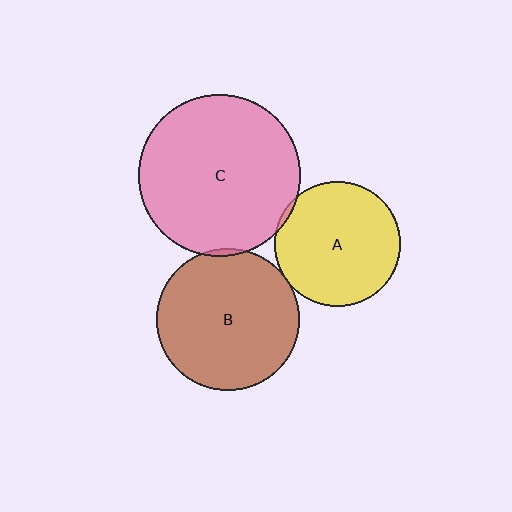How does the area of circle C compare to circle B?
Approximately 1.3 times.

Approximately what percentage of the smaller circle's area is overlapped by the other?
Approximately 5%.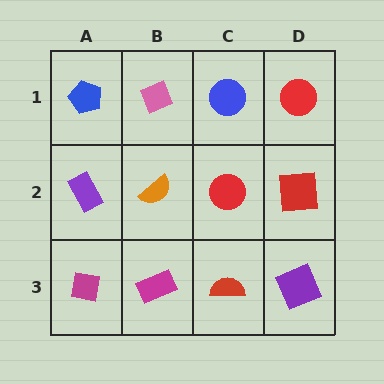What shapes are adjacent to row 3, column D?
A red square (row 2, column D), a red semicircle (row 3, column C).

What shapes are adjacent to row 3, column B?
An orange semicircle (row 2, column B), a magenta square (row 3, column A), a red semicircle (row 3, column C).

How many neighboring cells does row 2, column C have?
4.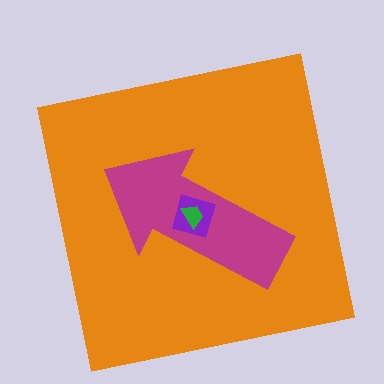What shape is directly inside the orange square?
The magenta arrow.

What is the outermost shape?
The orange square.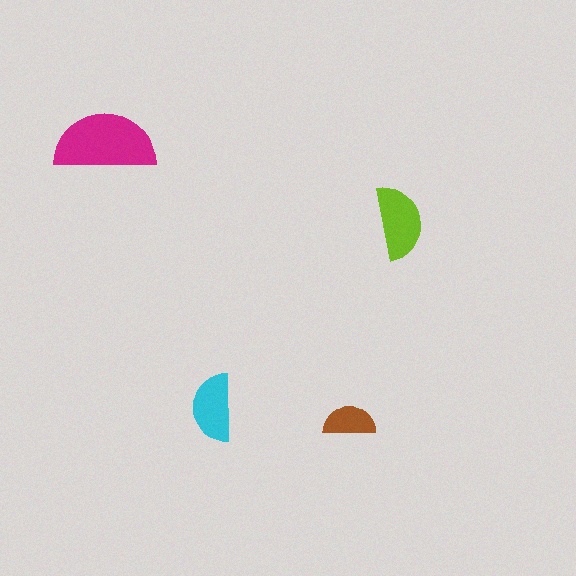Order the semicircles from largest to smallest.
the magenta one, the lime one, the cyan one, the brown one.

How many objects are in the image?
There are 4 objects in the image.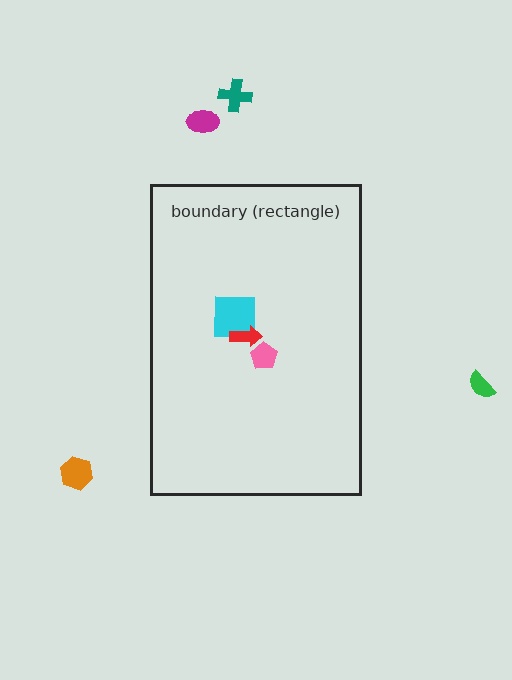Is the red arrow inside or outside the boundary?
Inside.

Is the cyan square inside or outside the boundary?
Inside.